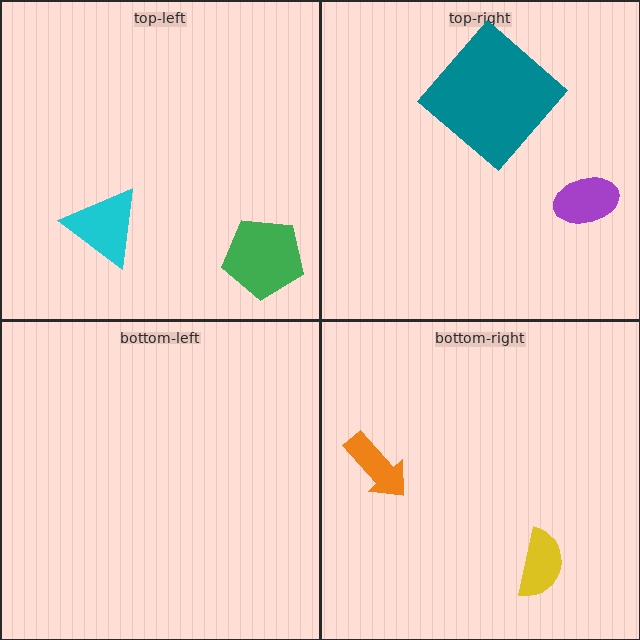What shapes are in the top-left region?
The cyan triangle, the green pentagon.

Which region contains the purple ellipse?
The top-right region.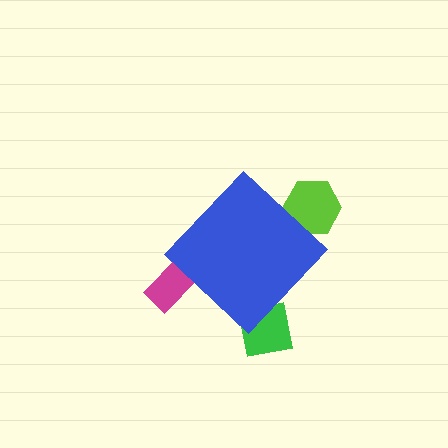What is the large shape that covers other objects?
A blue diamond.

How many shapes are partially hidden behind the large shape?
3 shapes are partially hidden.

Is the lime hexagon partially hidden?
Yes, the lime hexagon is partially hidden behind the blue diamond.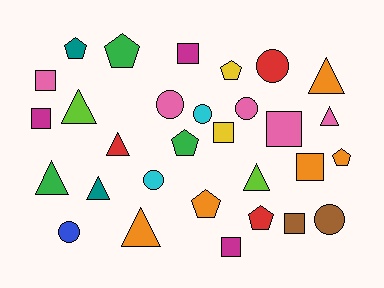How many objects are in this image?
There are 30 objects.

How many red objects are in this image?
There are 3 red objects.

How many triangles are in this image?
There are 8 triangles.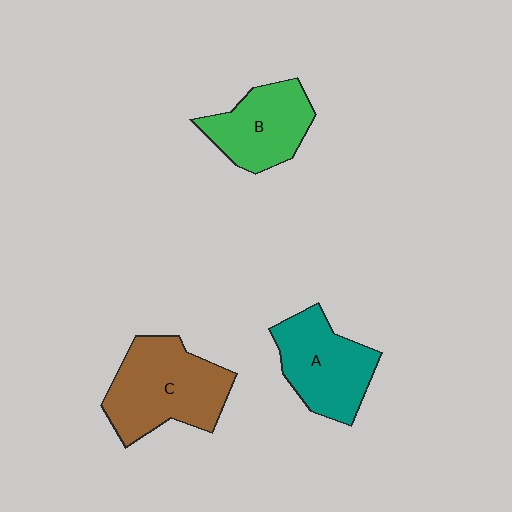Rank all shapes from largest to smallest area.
From largest to smallest: C (brown), A (teal), B (green).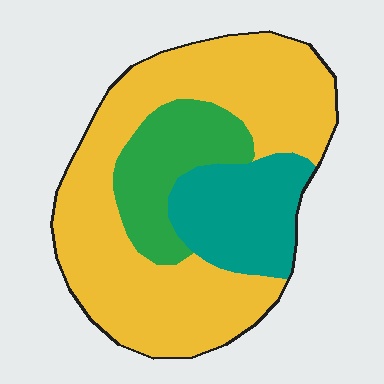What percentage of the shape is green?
Green takes up about one sixth (1/6) of the shape.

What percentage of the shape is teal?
Teal takes up about one fifth (1/5) of the shape.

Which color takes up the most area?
Yellow, at roughly 60%.